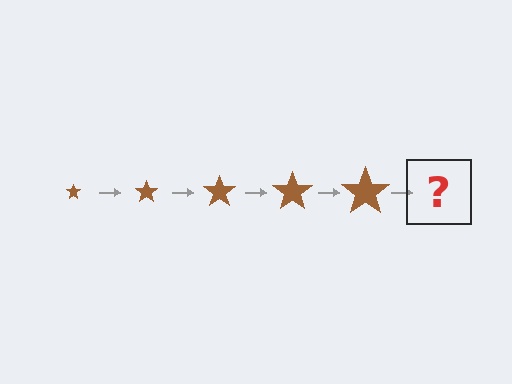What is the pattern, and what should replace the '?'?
The pattern is that the star gets progressively larger each step. The '?' should be a brown star, larger than the previous one.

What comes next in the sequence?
The next element should be a brown star, larger than the previous one.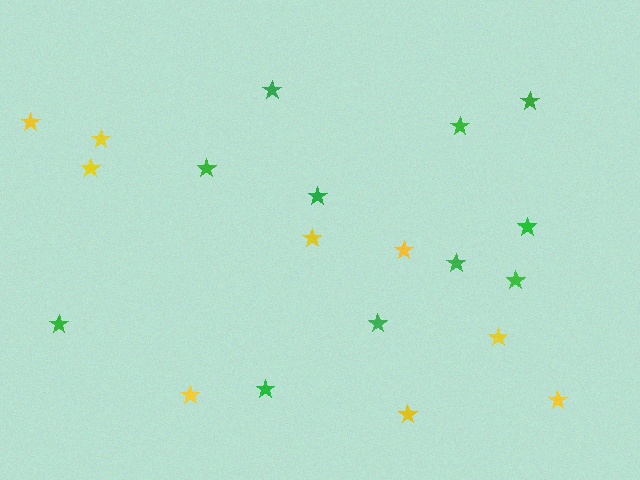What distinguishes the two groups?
There are 2 groups: one group of green stars (11) and one group of yellow stars (9).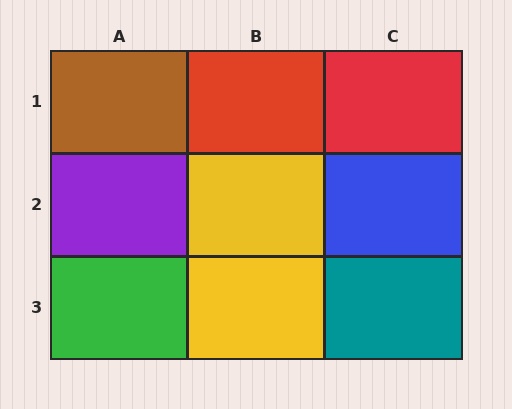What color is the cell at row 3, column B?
Yellow.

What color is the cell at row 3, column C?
Teal.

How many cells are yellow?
2 cells are yellow.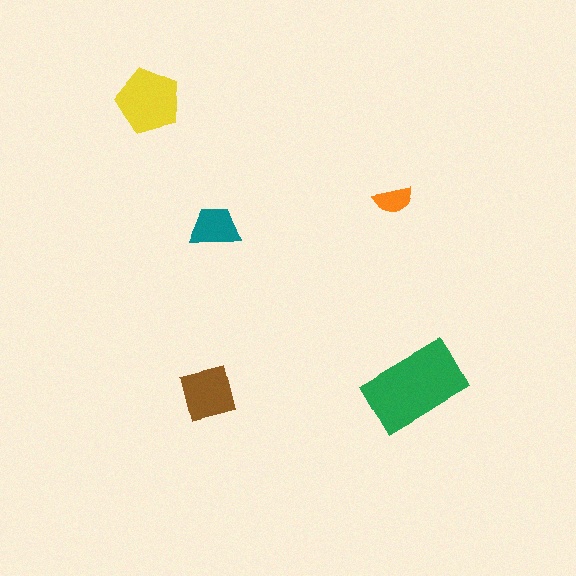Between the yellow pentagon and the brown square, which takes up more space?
The yellow pentagon.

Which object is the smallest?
The orange semicircle.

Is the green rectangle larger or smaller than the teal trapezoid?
Larger.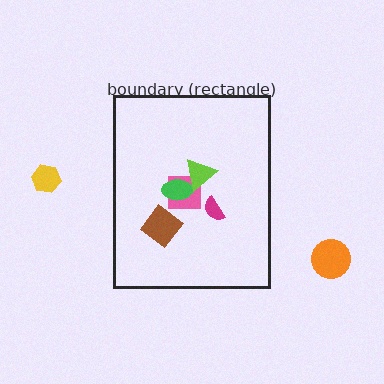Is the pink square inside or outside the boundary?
Inside.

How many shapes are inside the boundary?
5 inside, 2 outside.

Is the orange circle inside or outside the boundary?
Outside.